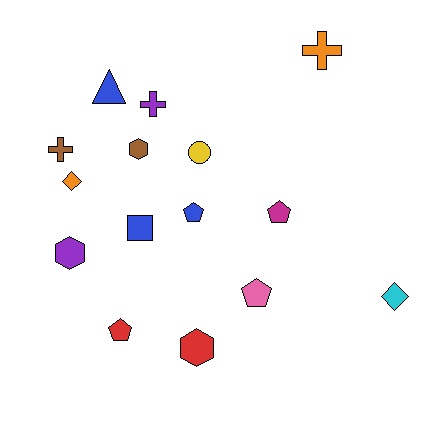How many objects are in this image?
There are 15 objects.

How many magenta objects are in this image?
There is 1 magenta object.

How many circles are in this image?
There is 1 circle.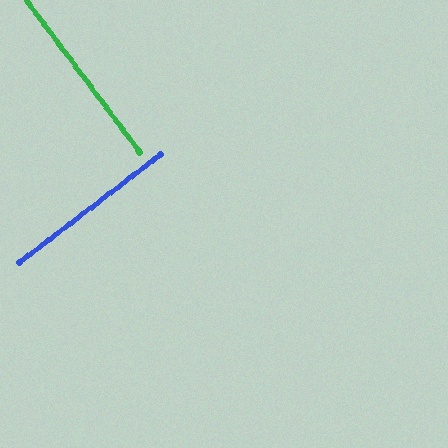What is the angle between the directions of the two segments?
Approximately 89 degrees.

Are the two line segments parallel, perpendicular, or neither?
Perpendicular — they meet at approximately 89°.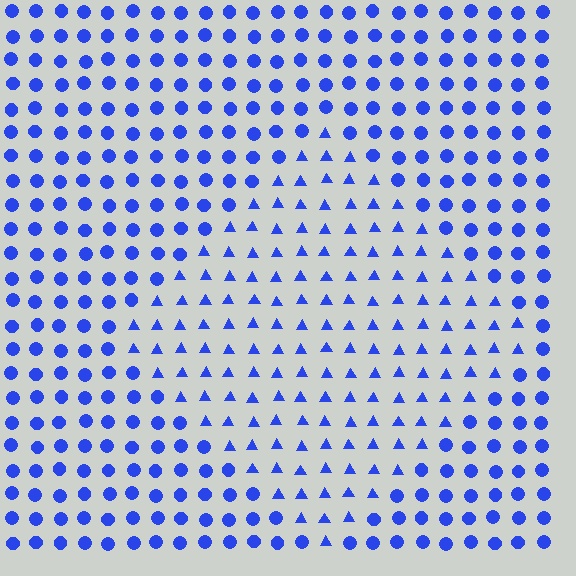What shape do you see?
I see a diamond.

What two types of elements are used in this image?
The image uses triangles inside the diamond region and circles outside it.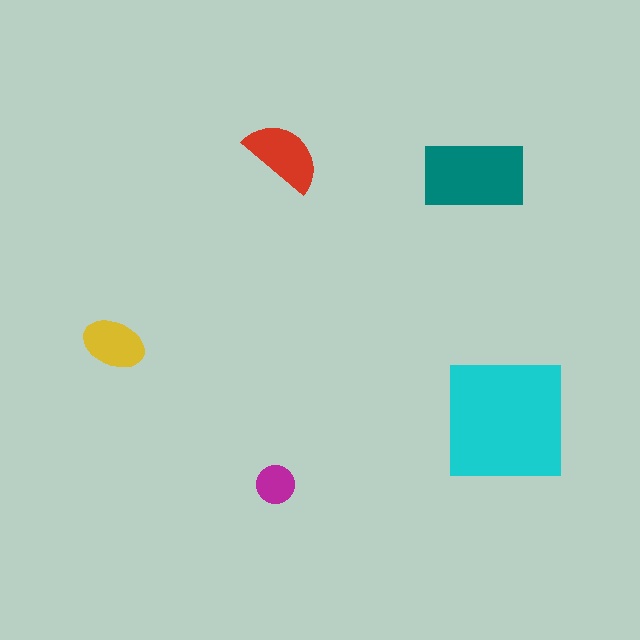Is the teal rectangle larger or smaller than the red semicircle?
Larger.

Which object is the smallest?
The magenta circle.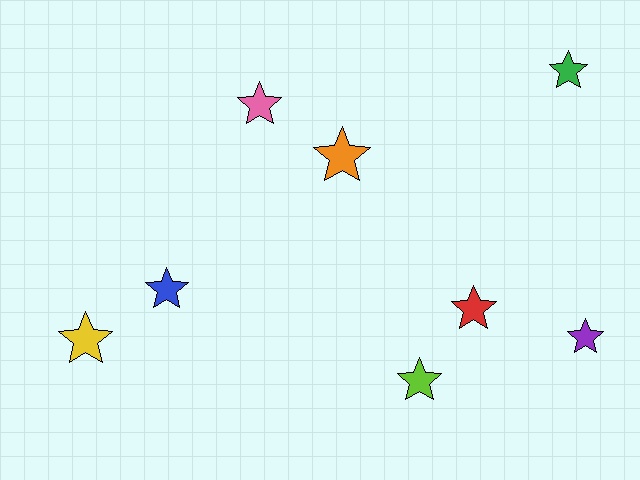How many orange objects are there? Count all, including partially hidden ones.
There is 1 orange object.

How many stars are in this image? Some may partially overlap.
There are 8 stars.